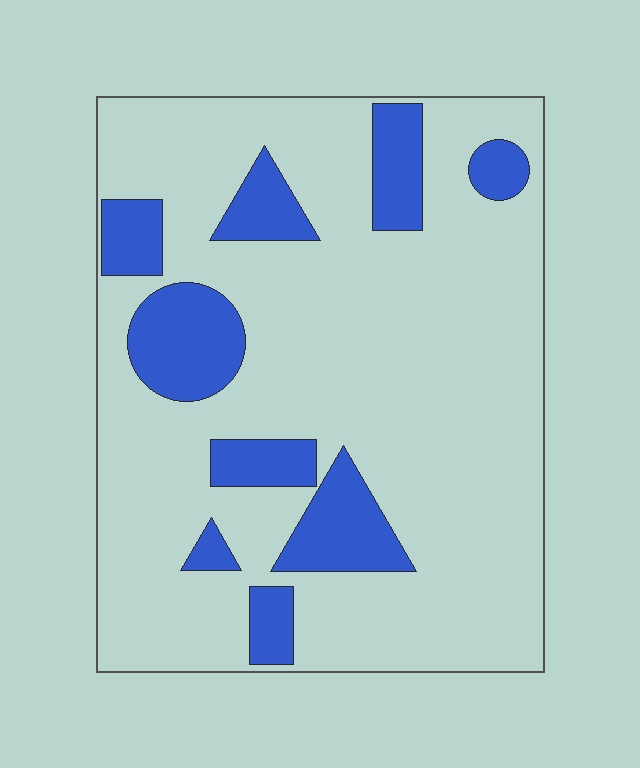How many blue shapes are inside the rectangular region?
9.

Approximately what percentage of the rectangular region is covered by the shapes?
Approximately 20%.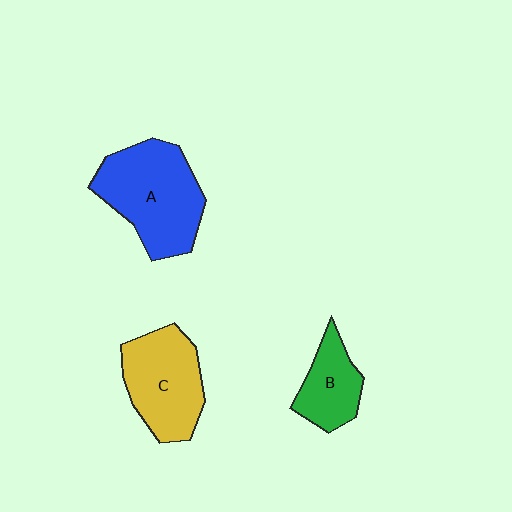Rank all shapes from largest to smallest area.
From largest to smallest: A (blue), C (yellow), B (green).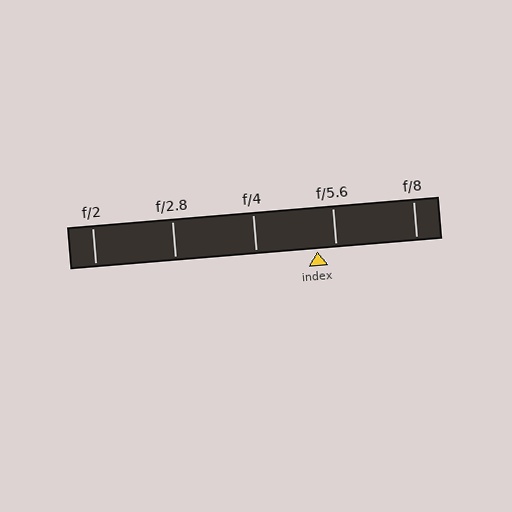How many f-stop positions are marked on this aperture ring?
There are 5 f-stop positions marked.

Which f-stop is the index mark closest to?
The index mark is closest to f/5.6.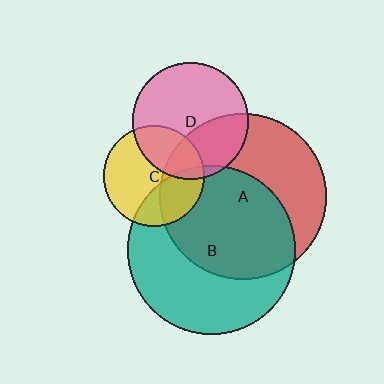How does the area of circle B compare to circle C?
Approximately 2.8 times.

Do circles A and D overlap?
Yes.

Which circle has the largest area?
Circle B (teal).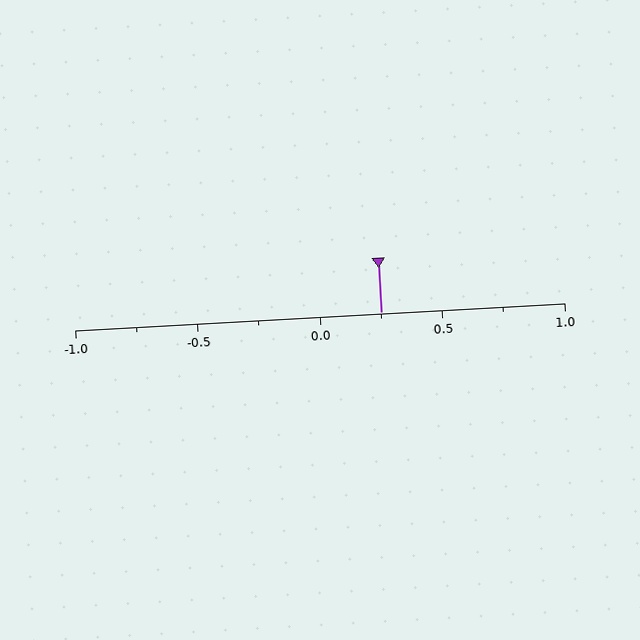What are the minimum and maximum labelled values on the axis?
The axis runs from -1.0 to 1.0.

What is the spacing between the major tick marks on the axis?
The major ticks are spaced 0.5 apart.